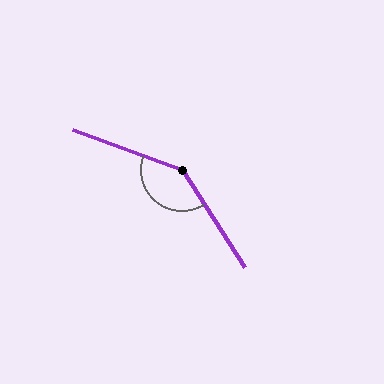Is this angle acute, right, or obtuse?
It is obtuse.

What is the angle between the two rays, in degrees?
Approximately 143 degrees.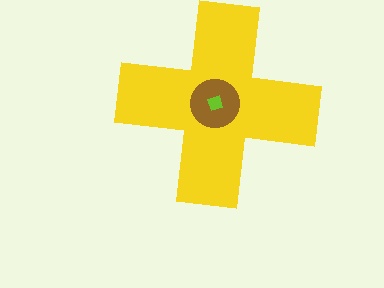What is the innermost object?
The lime square.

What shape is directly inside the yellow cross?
The brown circle.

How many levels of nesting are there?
3.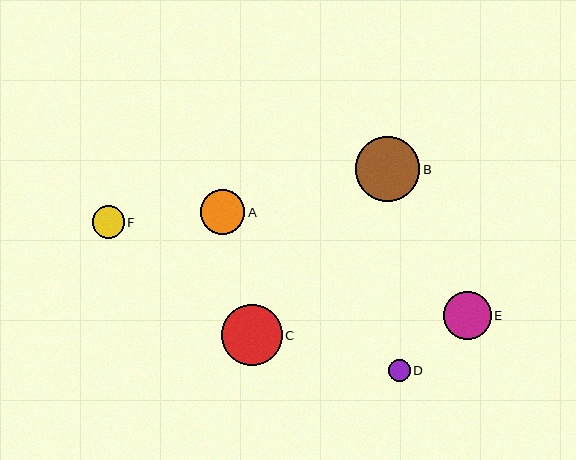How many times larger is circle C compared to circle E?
Circle C is approximately 1.3 times the size of circle E.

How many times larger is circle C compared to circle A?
Circle C is approximately 1.4 times the size of circle A.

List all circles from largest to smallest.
From largest to smallest: B, C, E, A, F, D.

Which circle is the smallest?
Circle D is the smallest with a size of approximately 22 pixels.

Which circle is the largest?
Circle B is the largest with a size of approximately 64 pixels.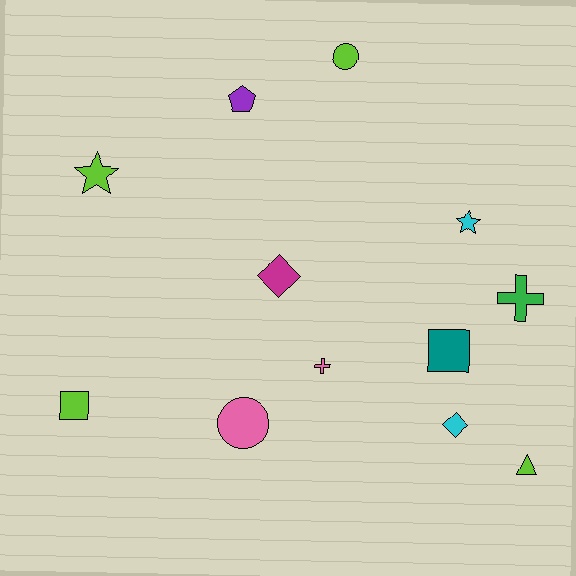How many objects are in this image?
There are 12 objects.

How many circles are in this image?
There are 2 circles.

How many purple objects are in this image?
There is 1 purple object.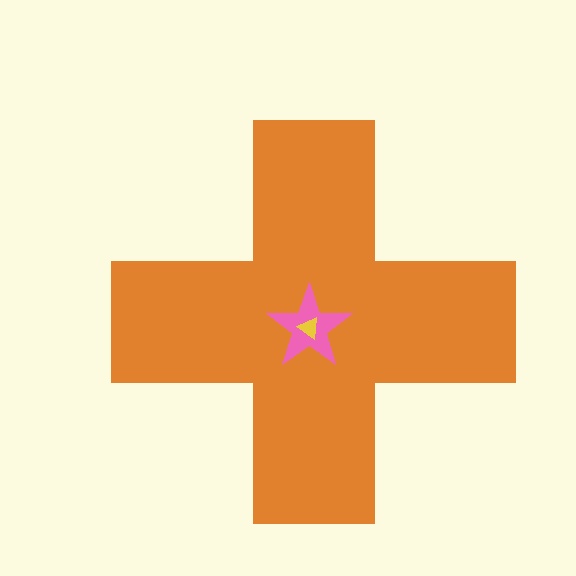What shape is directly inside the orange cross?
The pink star.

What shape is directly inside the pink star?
The yellow triangle.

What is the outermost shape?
The orange cross.